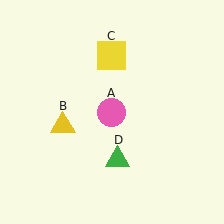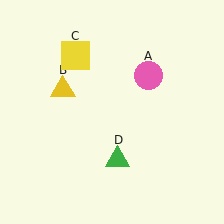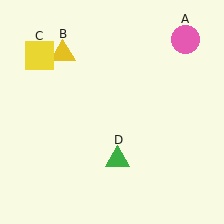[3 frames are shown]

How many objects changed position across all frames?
3 objects changed position: pink circle (object A), yellow triangle (object B), yellow square (object C).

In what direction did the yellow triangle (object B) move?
The yellow triangle (object B) moved up.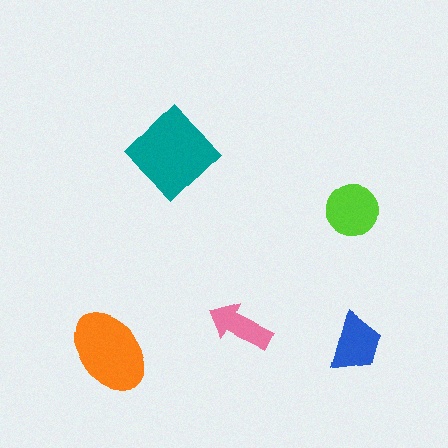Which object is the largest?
The teal diamond.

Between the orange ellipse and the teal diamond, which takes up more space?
The teal diamond.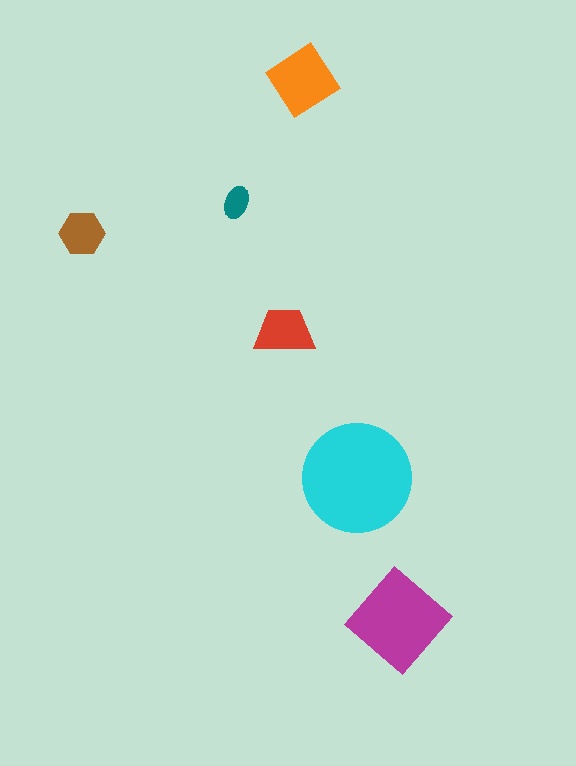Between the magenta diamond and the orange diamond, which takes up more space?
The magenta diamond.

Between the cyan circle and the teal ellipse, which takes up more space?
The cyan circle.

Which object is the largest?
The cyan circle.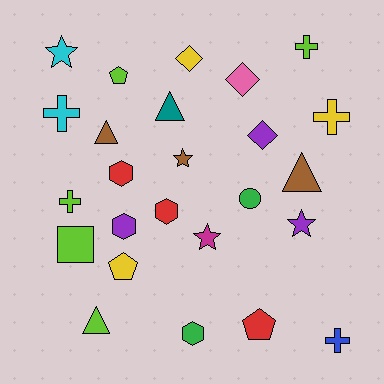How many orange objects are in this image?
There are no orange objects.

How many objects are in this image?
There are 25 objects.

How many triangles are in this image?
There are 4 triangles.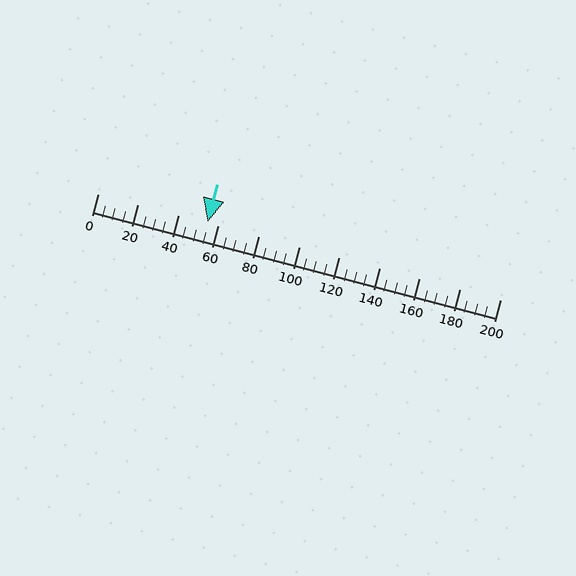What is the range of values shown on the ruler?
The ruler shows values from 0 to 200.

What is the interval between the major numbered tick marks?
The major tick marks are spaced 20 units apart.